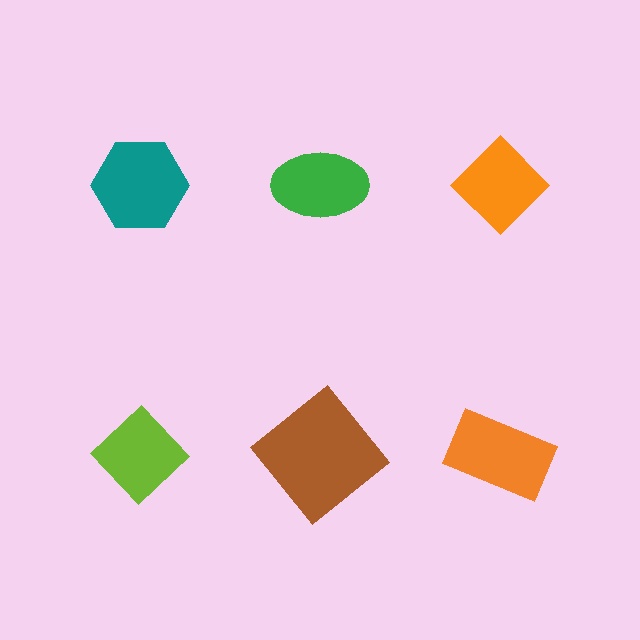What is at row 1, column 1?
A teal hexagon.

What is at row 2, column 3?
An orange rectangle.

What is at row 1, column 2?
A green ellipse.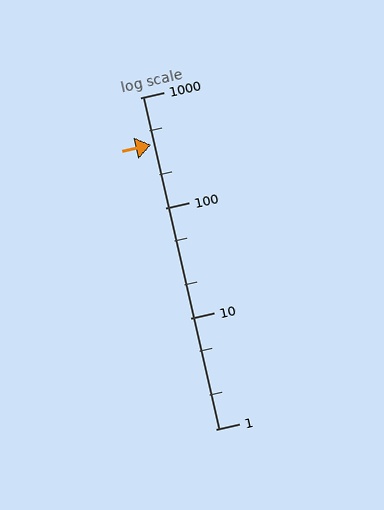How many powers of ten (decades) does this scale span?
The scale spans 3 decades, from 1 to 1000.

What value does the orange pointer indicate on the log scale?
The pointer indicates approximately 370.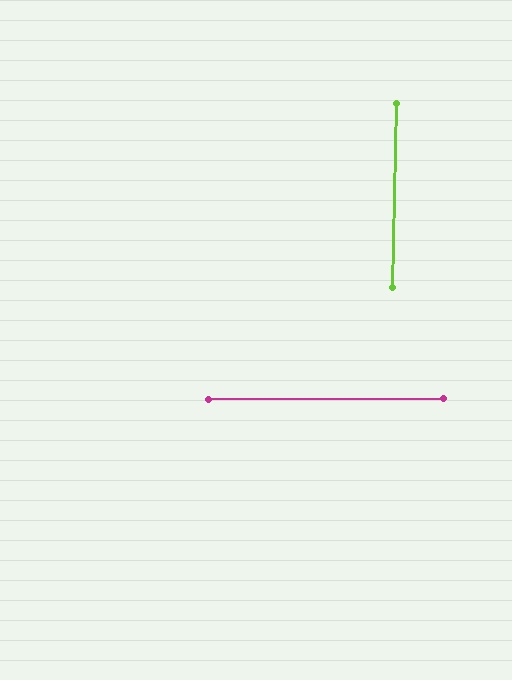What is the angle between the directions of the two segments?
Approximately 88 degrees.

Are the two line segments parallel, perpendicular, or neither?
Perpendicular — they meet at approximately 88°.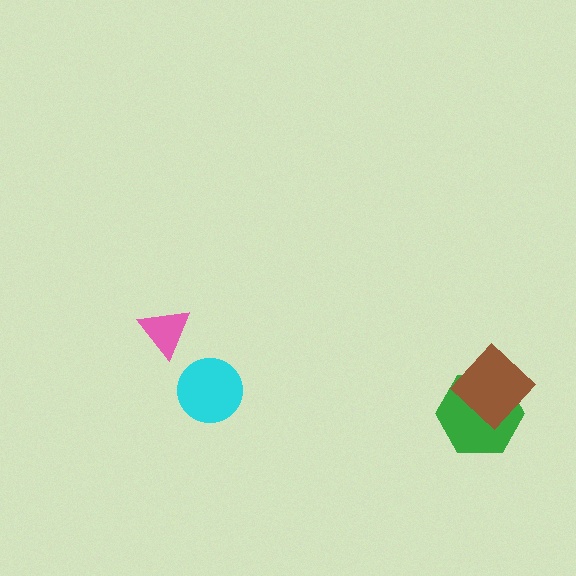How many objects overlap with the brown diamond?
1 object overlaps with the brown diamond.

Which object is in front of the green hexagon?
The brown diamond is in front of the green hexagon.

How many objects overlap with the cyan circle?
0 objects overlap with the cyan circle.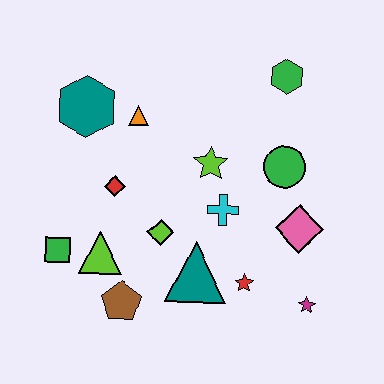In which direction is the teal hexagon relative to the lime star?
The teal hexagon is to the left of the lime star.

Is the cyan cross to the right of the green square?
Yes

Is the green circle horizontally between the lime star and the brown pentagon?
No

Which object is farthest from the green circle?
The green square is farthest from the green circle.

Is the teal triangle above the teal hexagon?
No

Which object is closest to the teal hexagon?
The orange triangle is closest to the teal hexagon.